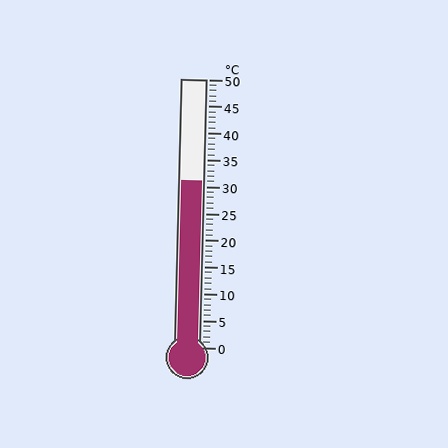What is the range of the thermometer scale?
The thermometer scale ranges from 0°C to 50°C.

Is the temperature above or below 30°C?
The temperature is above 30°C.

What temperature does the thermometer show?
The thermometer shows approximately 31°C.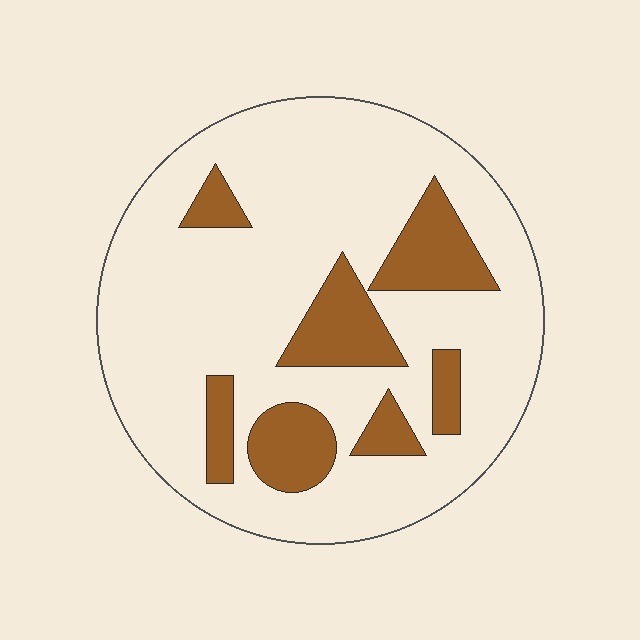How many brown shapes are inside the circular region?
7.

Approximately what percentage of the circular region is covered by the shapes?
Approximately 20%.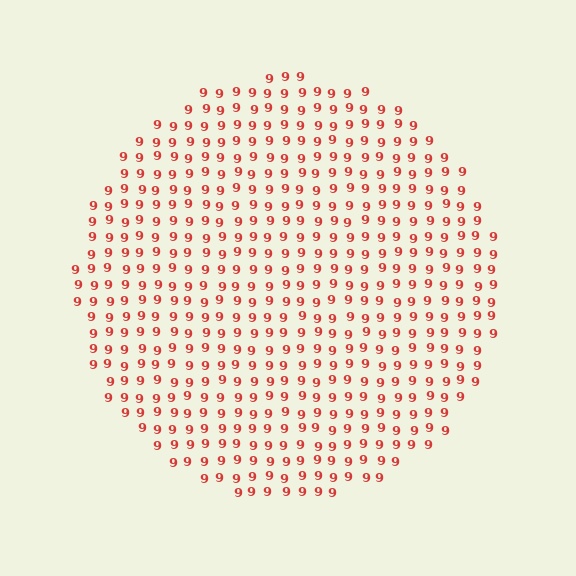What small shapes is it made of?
It is made of small digit 9's.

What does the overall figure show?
The overall figure shows a circle.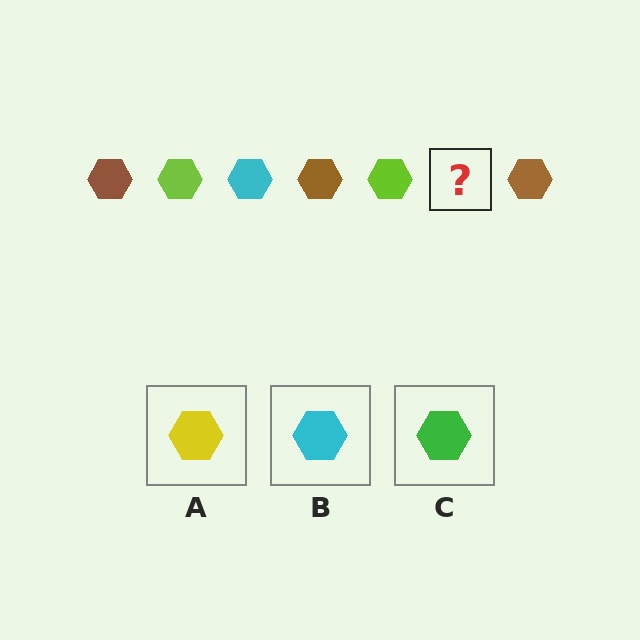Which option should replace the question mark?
Option B.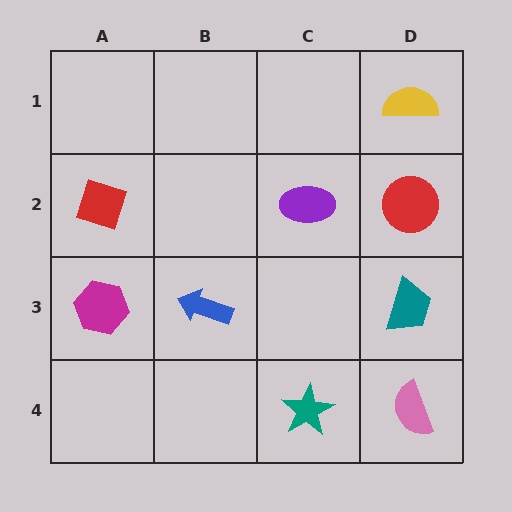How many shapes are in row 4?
2 shapes.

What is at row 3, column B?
A blue arrow.